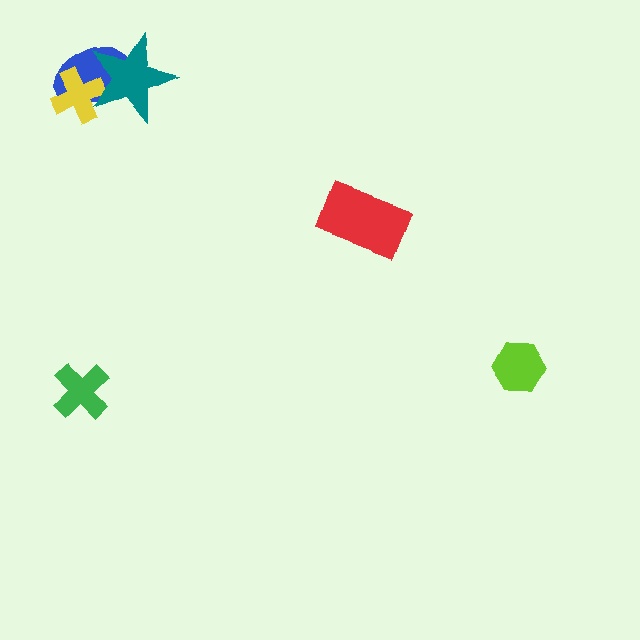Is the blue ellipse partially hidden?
Yes, it is partially covered by another shape.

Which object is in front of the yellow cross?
The teal star is in front of the yellow cross.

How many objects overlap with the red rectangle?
0 objects overlap with the red rectangle.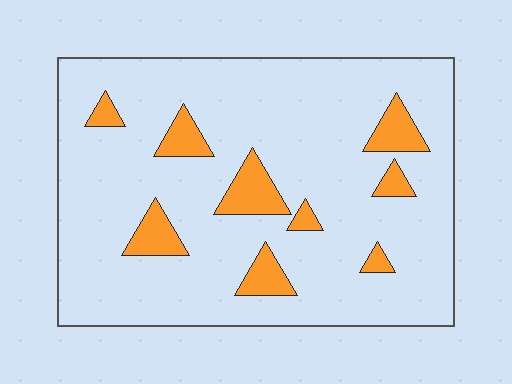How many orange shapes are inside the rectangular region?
9.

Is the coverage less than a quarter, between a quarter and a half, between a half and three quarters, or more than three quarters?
Less than a quarter.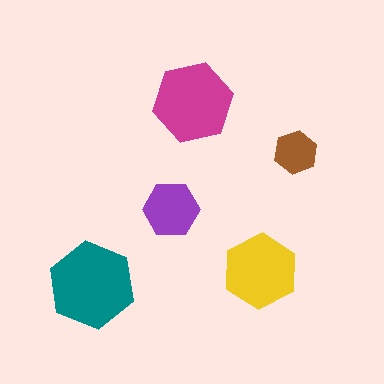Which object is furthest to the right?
The brown hexagon is rightmost.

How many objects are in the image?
There are 5 objects in the image.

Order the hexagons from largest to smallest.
the teal one, the magenta one, the yellow one, the purple one, the brown one.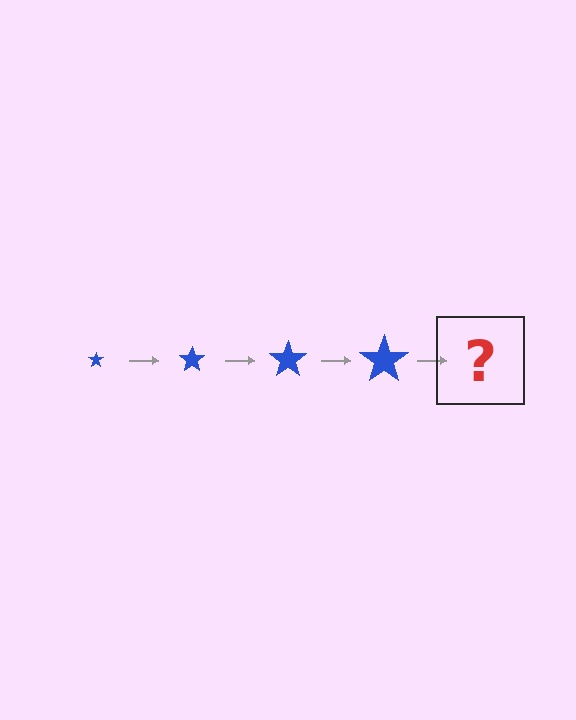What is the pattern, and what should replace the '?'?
The pattern is that the star gets progressively larger each step. The '?' should be a blue star, larger than the previous one.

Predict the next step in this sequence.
The next step is a blue star, larger than the previous one.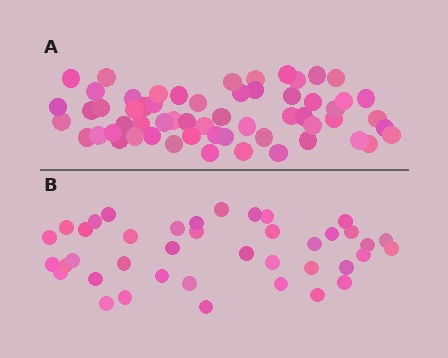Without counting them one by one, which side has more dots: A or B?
Region A (the top region) has more dots.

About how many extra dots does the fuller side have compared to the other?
Region A has approximately 20 more dots than region B.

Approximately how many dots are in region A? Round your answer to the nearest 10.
About 60 dots. (The exact count is 59, which rounds to 60.)